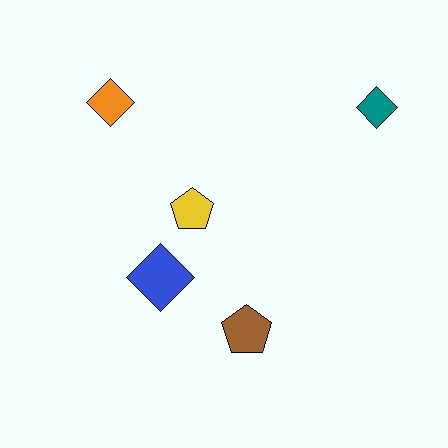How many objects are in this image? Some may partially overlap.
There are 5 objects.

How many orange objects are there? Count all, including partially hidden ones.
There is 1 orange object.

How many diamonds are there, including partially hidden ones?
There are 3 diamonds.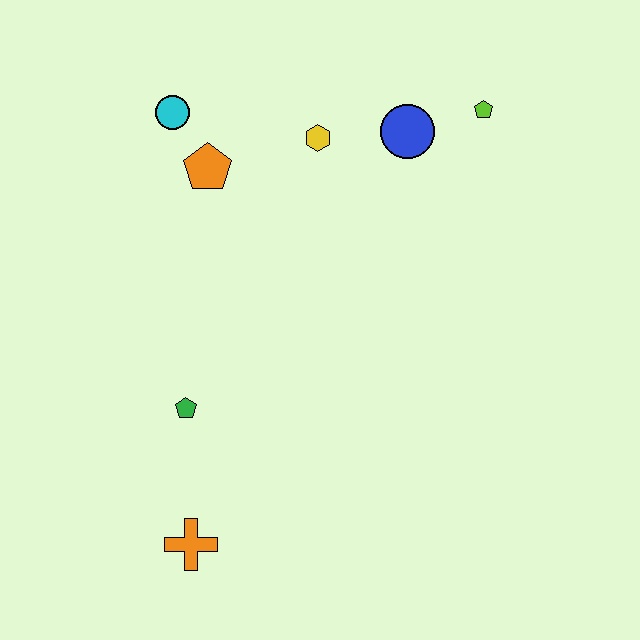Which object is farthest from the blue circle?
The orange cross is farthest from the blue circle.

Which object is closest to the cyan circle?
The orange pentagon is closest to the cyan circle.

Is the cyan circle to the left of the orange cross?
Yes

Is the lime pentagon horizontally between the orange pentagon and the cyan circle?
No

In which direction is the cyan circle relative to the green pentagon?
The cyan circle is above the green pentagon.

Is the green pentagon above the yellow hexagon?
No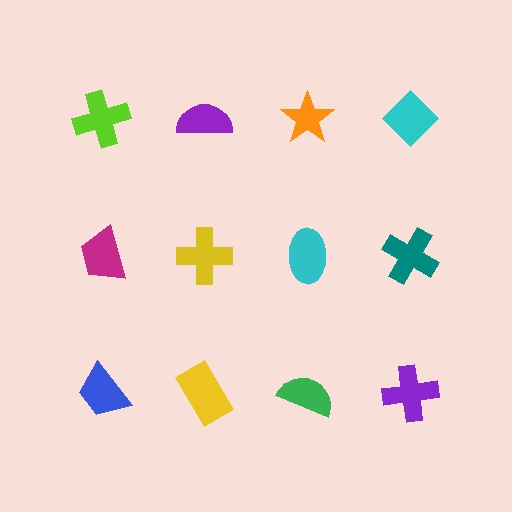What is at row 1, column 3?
An orange star.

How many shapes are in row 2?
4 shapes.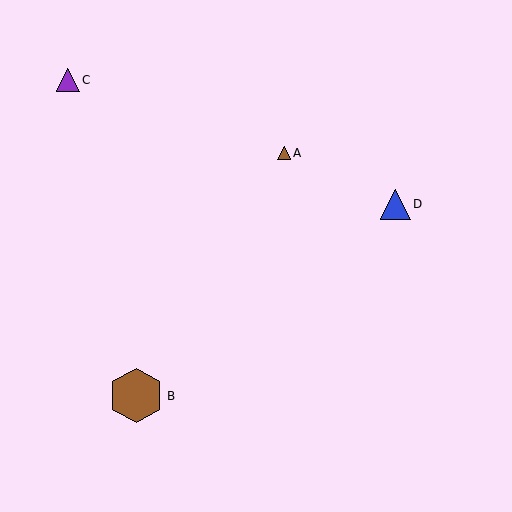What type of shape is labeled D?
Shape D is a blue triangle.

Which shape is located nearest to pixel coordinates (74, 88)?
The purple triangle (labeled C) at (68, 80) is nearest to that location.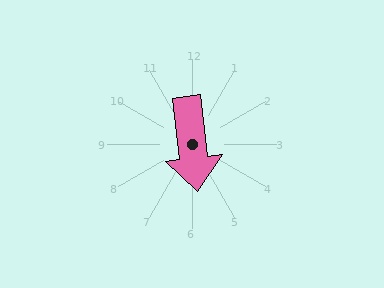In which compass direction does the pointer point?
South.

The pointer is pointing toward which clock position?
Roughly 6 o'clock.